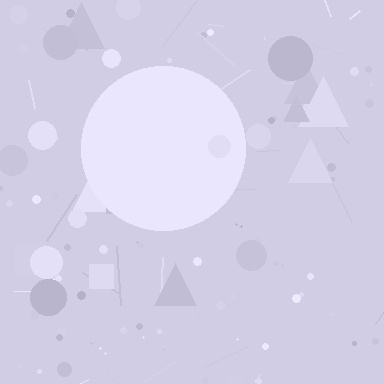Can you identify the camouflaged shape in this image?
The camouflaged shape is a circle.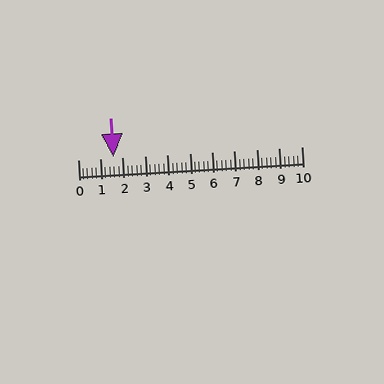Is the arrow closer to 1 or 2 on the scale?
The arrow is closer to 2.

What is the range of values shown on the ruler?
The ruler shows values from 0 to 10.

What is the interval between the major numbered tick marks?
The major tick marks are spaced 1 units apart.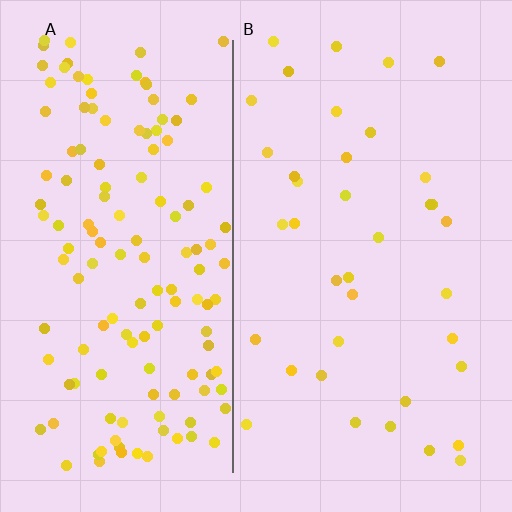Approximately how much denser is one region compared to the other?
Approximately 3.7× — region A over region B.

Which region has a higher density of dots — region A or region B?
A (the left).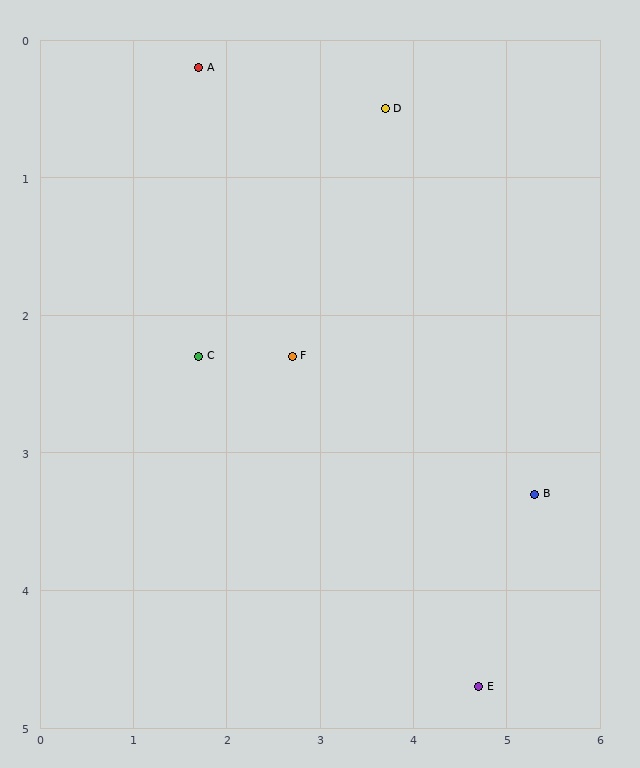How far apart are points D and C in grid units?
Points D and C are about 2.7 grid units apart.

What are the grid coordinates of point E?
Point E is at approximately (4.7, 4.7).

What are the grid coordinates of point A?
Point A is at approximately (1.7, 0.2).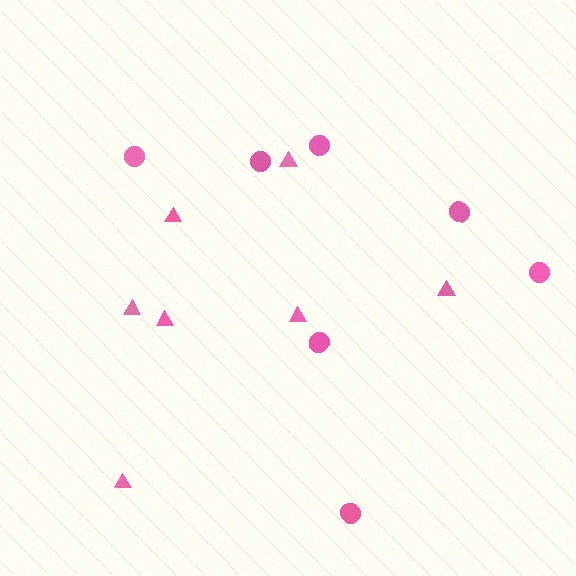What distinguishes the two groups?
There are 2 groups: one group of triangles (7) and one group of circles (7).